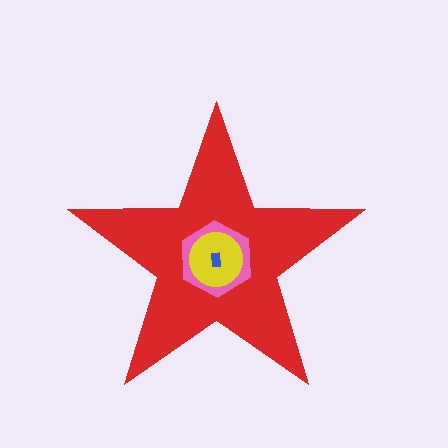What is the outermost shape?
The red star.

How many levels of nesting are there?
4.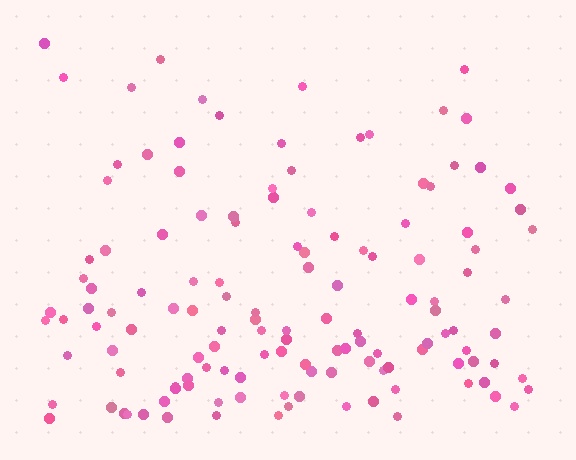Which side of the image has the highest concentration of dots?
The bottom.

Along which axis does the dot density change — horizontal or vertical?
Vertical.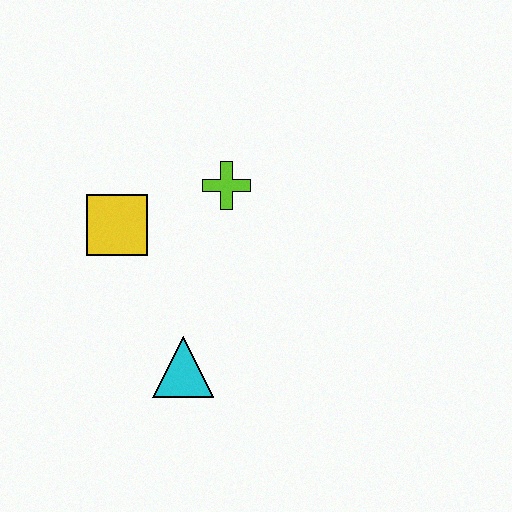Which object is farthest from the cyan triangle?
The lime cross is farthest from the cyan triangle.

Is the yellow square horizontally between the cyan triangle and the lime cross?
No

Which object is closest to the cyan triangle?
The yellow square is closest to the cyan triangle.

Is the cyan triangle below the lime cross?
Yes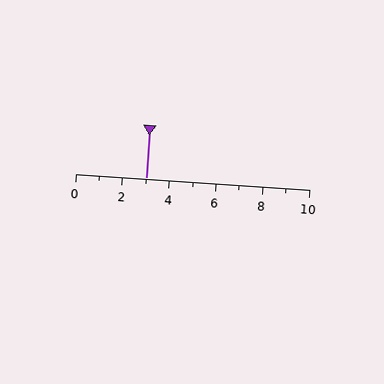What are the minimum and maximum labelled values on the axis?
The axis runs from 0 to 10.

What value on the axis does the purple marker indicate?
The marker indicates approximately 3.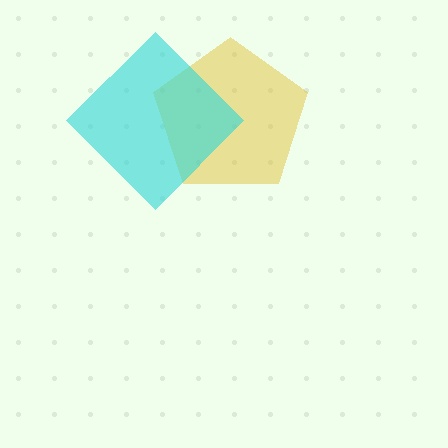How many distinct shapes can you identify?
There are 2 distinct shapes: a yellow pentagon, a cyan diamond.